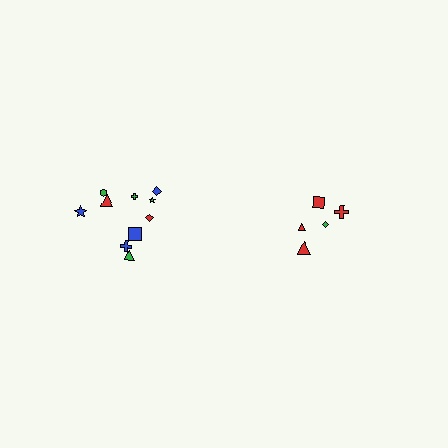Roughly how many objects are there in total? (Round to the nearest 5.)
Roughly 15 objects in total.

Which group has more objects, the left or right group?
The left group.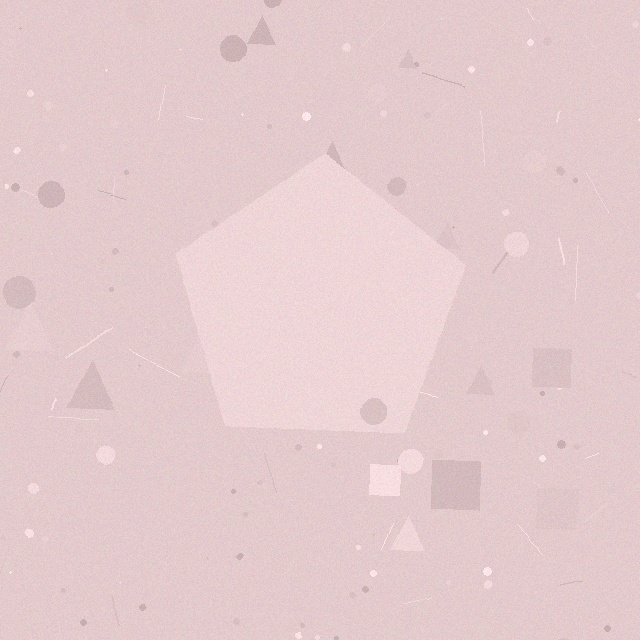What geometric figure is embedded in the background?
A pentagon is embedded in the background.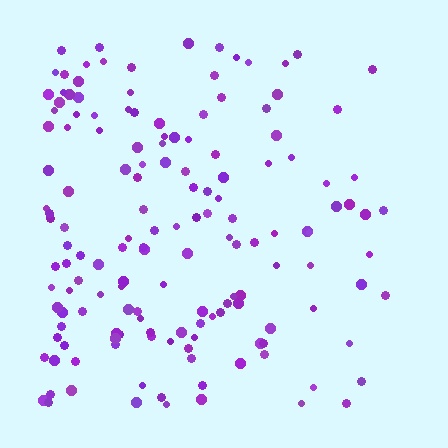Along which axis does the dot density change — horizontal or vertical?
Horizontal.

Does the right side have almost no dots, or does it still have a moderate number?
Still a moderate number, just noticeably fewer than the left.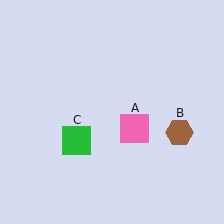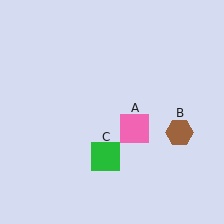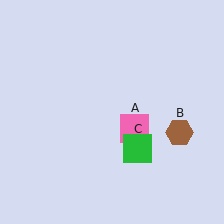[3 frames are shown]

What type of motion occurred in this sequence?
The green square (object C) rotated counterclockwise around the center of the scene.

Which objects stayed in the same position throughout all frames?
Pink square (object A) and brown hexagon (object B) remained stationary.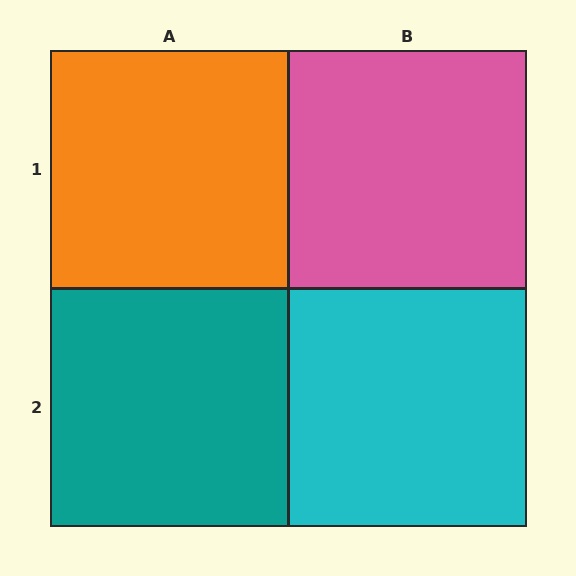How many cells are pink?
1 cell is pink.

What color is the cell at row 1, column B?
Pink.